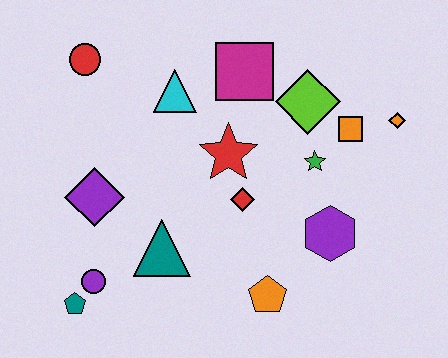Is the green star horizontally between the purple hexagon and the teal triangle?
Yes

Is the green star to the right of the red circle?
Yes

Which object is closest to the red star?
The red diamond is closest to the red star.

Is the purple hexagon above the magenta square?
No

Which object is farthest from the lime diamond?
The teal pentagon is farthest from the lime diamond.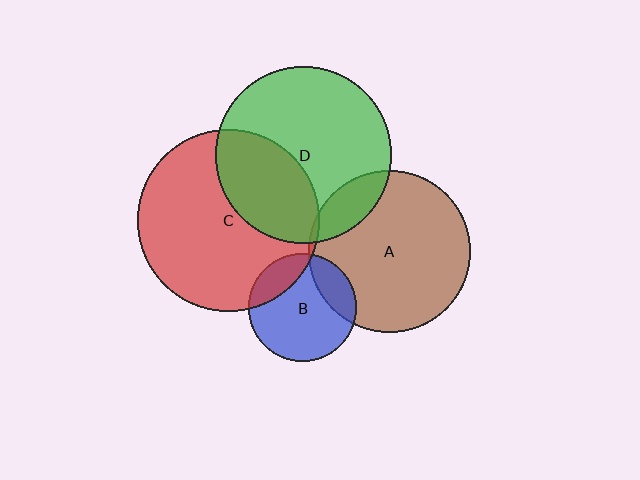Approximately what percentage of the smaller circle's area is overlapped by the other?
Approximately 20%.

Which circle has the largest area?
Circle C (red).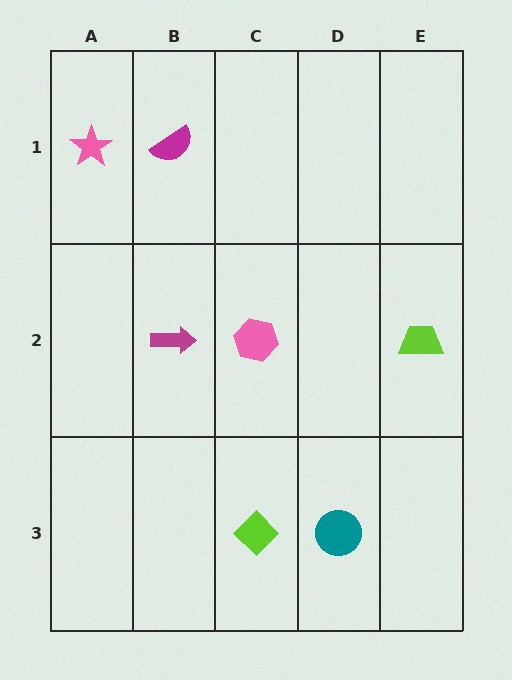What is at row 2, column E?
A lime trapezoid.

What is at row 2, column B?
A magenta arrow.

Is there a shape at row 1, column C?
No, that cell is empty.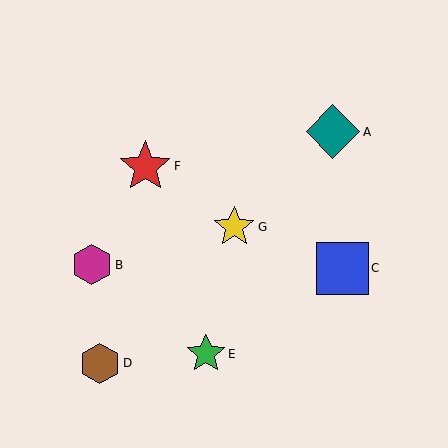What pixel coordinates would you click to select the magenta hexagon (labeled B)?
Click at (92, 265) to select the magenta hexagon B.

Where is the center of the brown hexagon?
The center of the brown hexagon is at (100, 363).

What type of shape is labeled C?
Shape C is a blue square.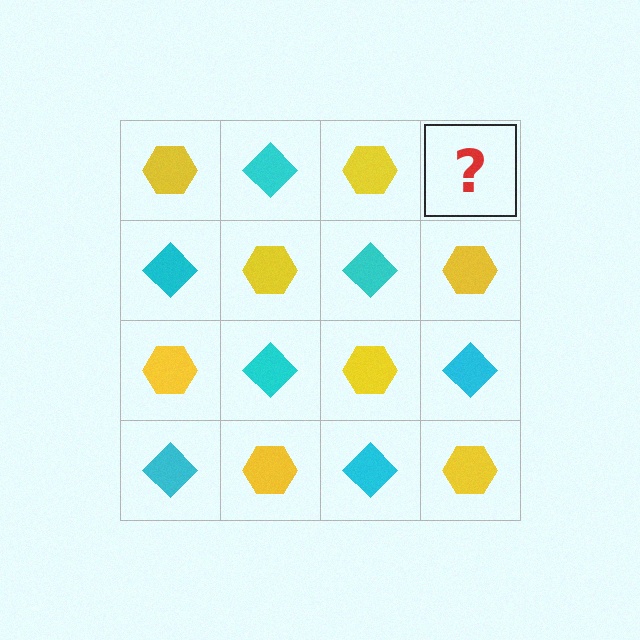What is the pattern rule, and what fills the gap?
The rule is that it alternates yellow hexagon and cyan diamond in a checkerboard pattern. The gap should be filled with a cyan diamond.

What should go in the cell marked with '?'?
The missing cell should contain a cyan diamond.